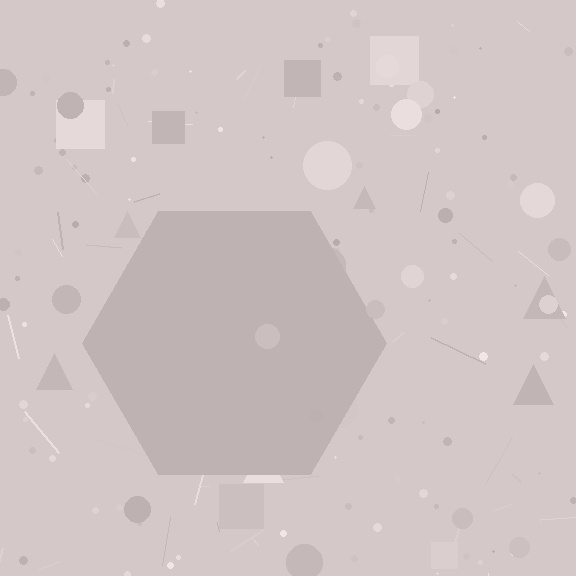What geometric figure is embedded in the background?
A hexagon is embedded in the background.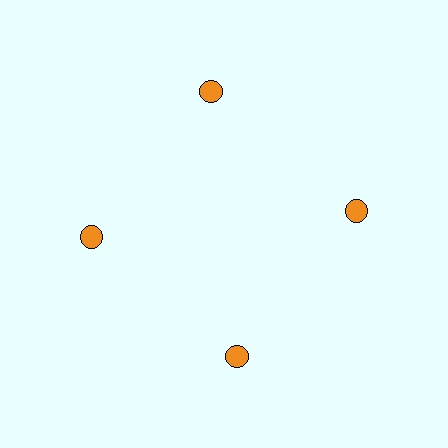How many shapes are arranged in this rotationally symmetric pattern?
There are 4 shapes, arranged in 4 groups of 1.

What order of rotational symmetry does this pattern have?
This pattern has 4-fold rotational symmetry.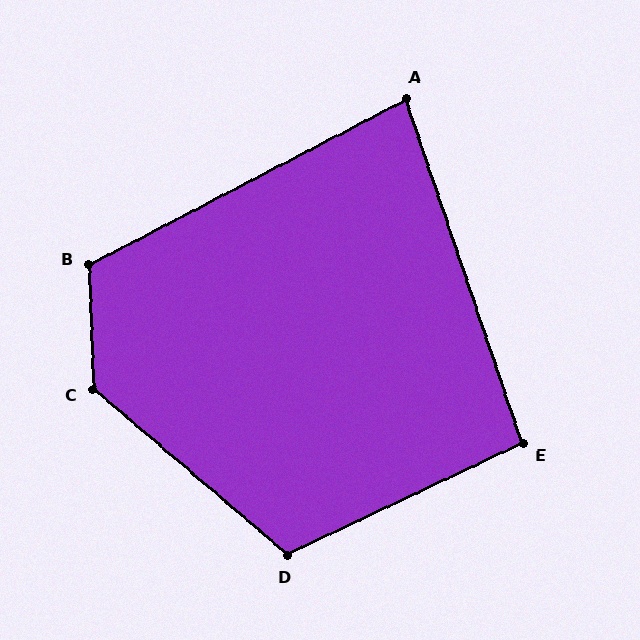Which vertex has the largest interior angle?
C, at approximately 132 degrees.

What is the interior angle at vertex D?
Approximately 114 degrees (obtuse).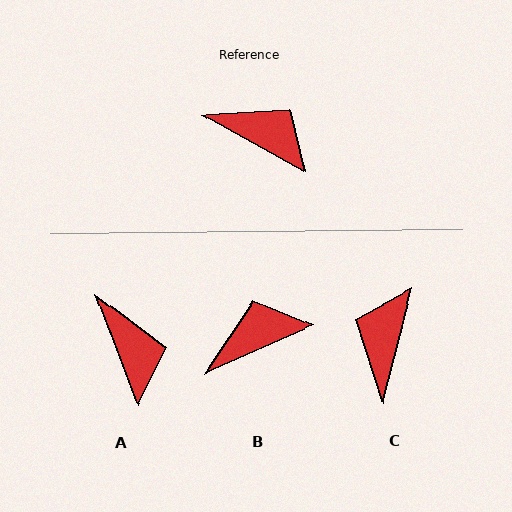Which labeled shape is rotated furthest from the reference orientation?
C, about 104 degrees away.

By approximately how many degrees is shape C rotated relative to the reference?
Approximately 104 degrees counter-clockwise.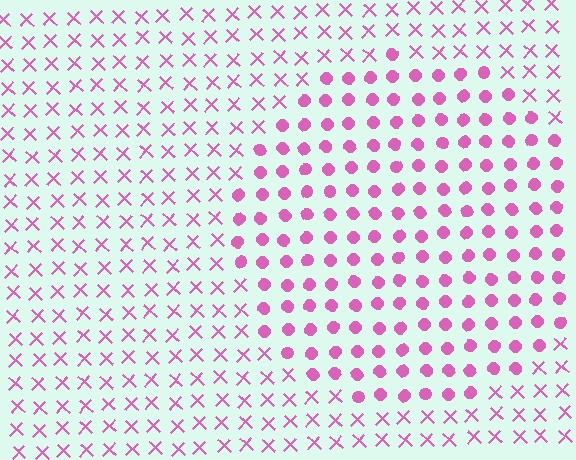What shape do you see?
I see a circle.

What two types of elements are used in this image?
The image uses circles inside the circle region and X marks outside it.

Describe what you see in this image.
The image is filled with small pink elements arranged in a uniform grid. A circle-shaped region contains circles, while the surrounding area contains X marks. The boundary is defined purely by the change in element shape.